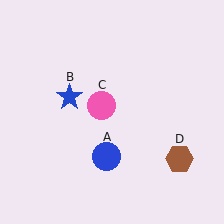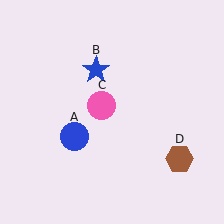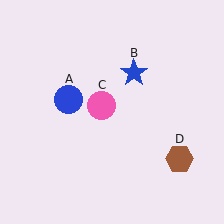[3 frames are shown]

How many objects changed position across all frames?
2 objects changed position: blue circle (object A), blue star (object B).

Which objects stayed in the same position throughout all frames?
Pink circle (object C) and brown hexagon (object D) remained stationary.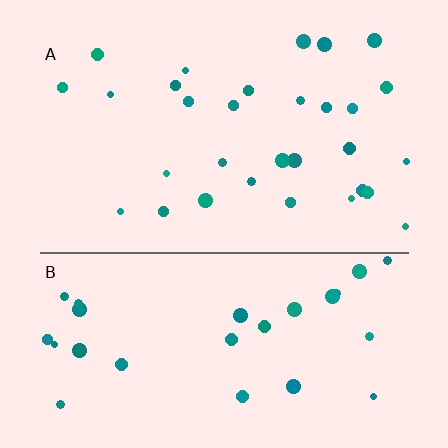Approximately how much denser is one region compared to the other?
Approximately 1.1× — region A over region B.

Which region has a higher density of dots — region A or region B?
A (the top).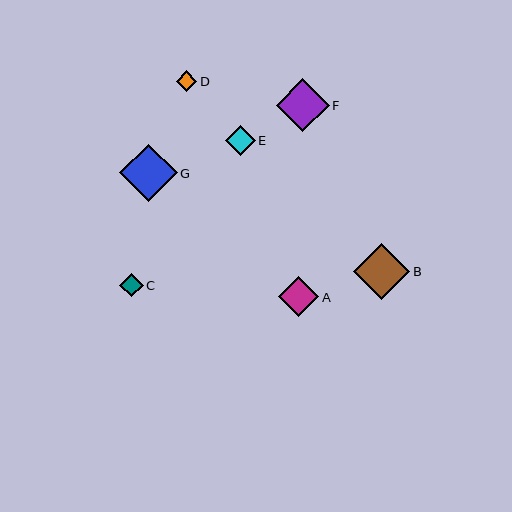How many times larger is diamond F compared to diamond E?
Diamond F is approximately 1.8 times the size of diamond E.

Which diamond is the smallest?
Diamond D is the smallest with a size of approximately 21 pixels.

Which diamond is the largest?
Diamond G is the largest with a size of approximately 57 pixels.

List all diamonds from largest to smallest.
From largest to smallest: G, B, F, A, E, C, D.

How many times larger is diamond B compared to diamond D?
Diamond B is approximately 2.7 times the size of diamond D.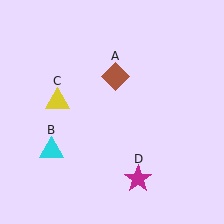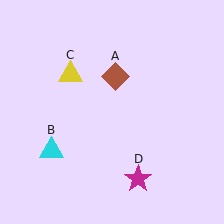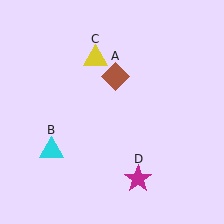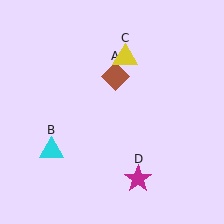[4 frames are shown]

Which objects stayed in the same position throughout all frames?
Brown diamond (object A) and cyan triangle (object B) and magenta star (object D) remained stationary.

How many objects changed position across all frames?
1 object changed position: yellow triangle (object C).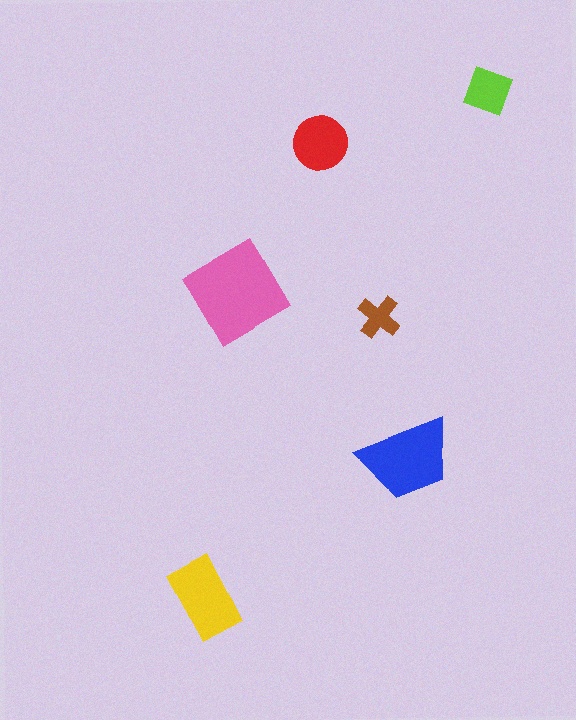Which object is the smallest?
The brown cross.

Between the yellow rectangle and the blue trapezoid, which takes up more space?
The blue trapezoid.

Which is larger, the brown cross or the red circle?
The red circle.